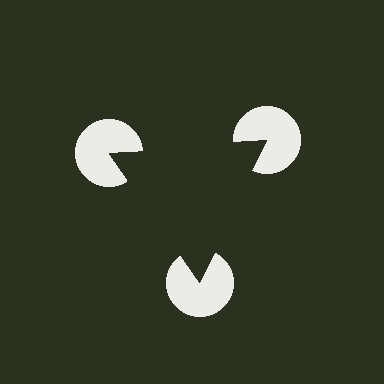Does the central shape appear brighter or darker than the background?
It typically appears slightly darker than the background, even though no actual brightness change is drawn.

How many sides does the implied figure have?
3 sides.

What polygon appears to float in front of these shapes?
An illusory triangle — its edges are inferred from the aligned wedge cuts in the pac-man discs, not physically drawn.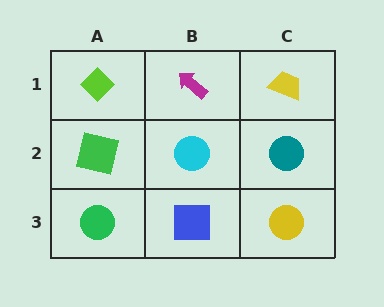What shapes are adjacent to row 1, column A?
A green square (row 2, column A), a magenta arrow (row 1, column B).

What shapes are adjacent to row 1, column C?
A teal circle (row 2, column C), a magenta arrow (row 1, column B).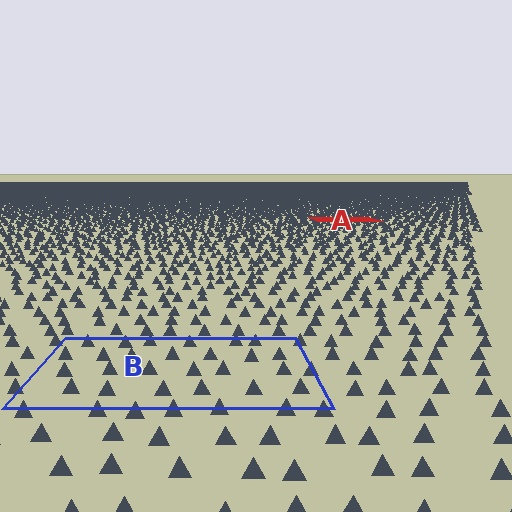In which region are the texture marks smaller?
The texture marks are smaller in region A, because it is farther away.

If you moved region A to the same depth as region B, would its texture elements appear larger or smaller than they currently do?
They would appear larger. At a closer depth, the same texture elements are projected at a bigger on-screen size.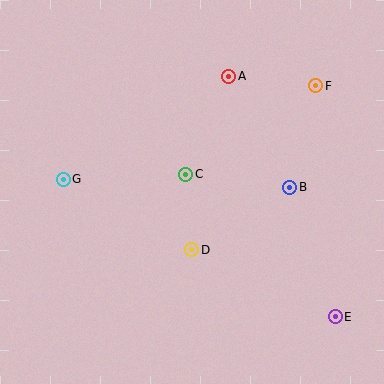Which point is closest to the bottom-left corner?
Point G is closest to the bottom-left corner.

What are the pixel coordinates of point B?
Point B is at (290, 187).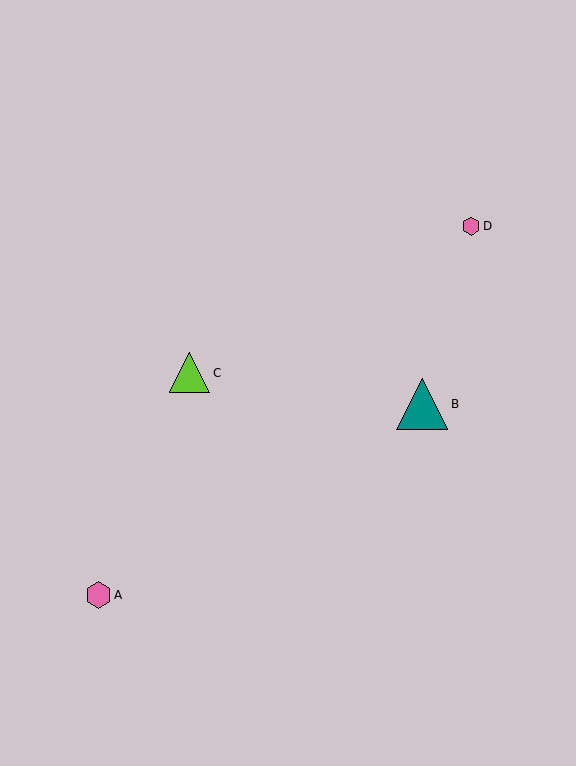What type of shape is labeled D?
Shape D is a pink hexagon.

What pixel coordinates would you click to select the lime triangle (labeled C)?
Click at (190, 373) to select the lime triangle C.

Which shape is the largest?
The teal triangle (labeled B) is the largest.